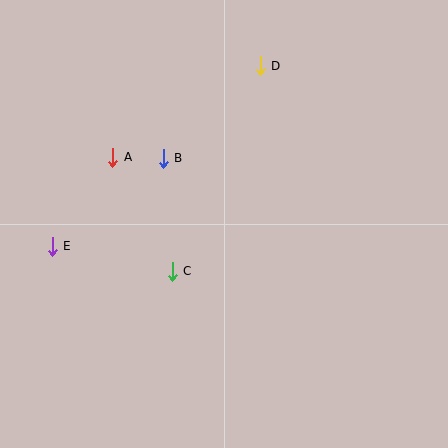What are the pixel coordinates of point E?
Point E is at (52, 246).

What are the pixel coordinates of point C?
Point C is at (172, 271).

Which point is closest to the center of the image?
Point C at (172, 271) is closest to the center.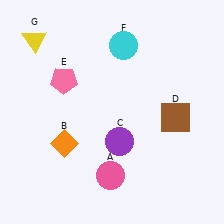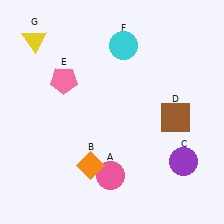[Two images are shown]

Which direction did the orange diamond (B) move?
The orange diamond (B) moved right.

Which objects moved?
The objects that moved are: the orange diamond (B), the purple circle (C).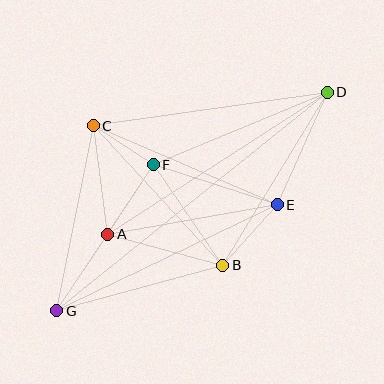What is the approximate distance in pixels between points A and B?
The distance between A and B is approximately 119 pixels.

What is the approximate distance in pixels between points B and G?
The distance between B and G is approximately 172 pixels.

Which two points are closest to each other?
Points C and F are closest to each other.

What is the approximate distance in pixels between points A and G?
The distance between A and G is approximately 92 pixels.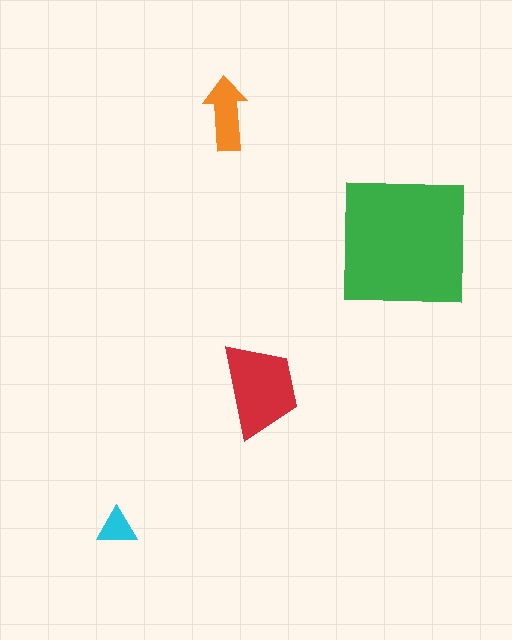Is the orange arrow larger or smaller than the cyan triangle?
Larger.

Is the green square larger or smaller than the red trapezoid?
Larger.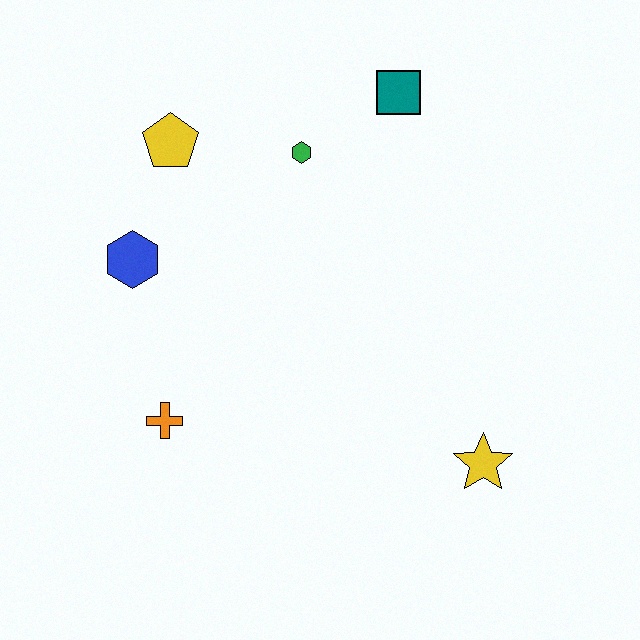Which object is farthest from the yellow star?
The yellow pentagon is farthest from the yellow star.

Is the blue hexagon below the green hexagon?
Yes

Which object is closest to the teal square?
The green hexagon is closest to the teal square.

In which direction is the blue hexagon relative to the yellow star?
The blue hexagon is to the left of the yellow star.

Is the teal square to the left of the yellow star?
Yes